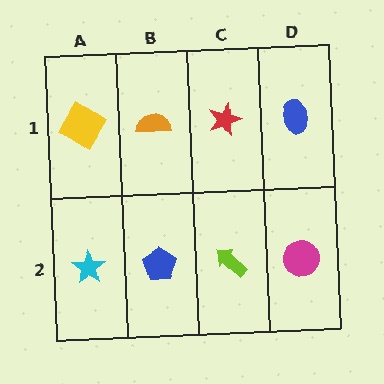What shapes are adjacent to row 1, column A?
A cyan star (row 2, column A), an orange semicircle (row 1, column B).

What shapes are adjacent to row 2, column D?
A blue ellipse (row 1, column D), a lime arrow (row 2, column C).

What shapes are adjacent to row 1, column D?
A magenta circle (row 2, column D), a red star (row 1, column C).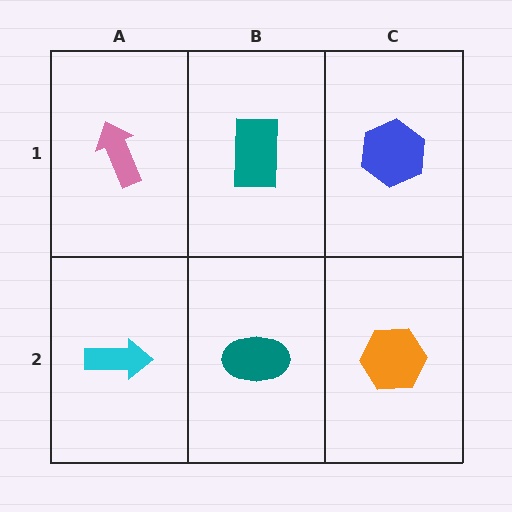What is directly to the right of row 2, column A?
A teal ellipse.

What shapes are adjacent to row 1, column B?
A teal ellipse (row 2, column B), a pink arrow (row 1, column A), a blue hexagon (row 1, column C).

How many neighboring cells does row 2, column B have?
3.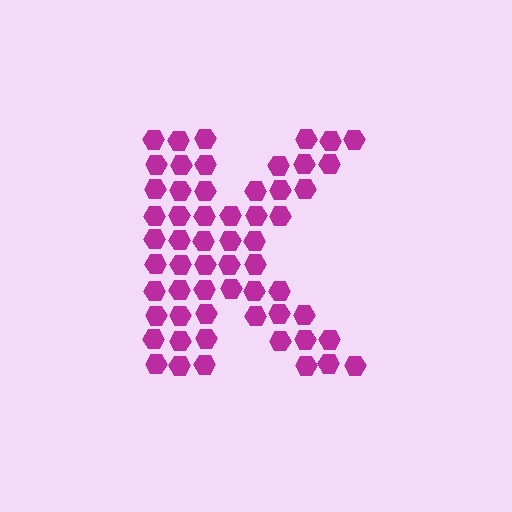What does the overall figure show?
The overall figure shows the letter K.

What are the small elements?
The small elements are hexagons.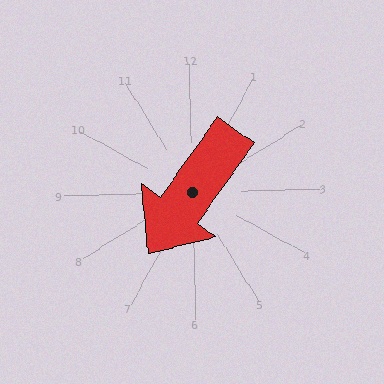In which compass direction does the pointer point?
Southwest.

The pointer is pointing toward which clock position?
Roughly 7 o'clock.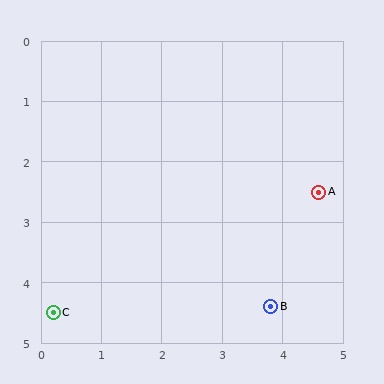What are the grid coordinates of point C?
Point C is at approximately (0.2, 4.5).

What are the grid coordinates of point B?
Point B is at approximately (3.8, 4.4).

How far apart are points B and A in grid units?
Points B and A are about 2.1 grid units apart.